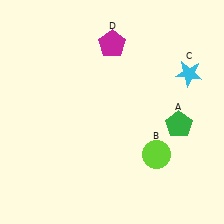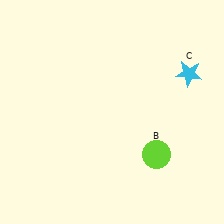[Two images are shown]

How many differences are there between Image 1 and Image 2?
There are 2 differences between the two images.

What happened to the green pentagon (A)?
The green pentagon (A) was removed in Image 2. It was in the bottom-right area of Image 1.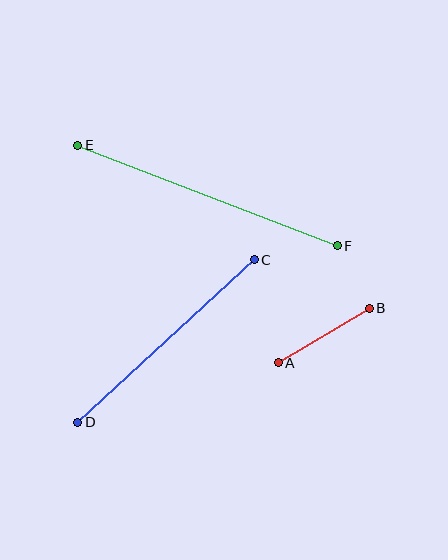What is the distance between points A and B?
The distance is approximately 106 pixels.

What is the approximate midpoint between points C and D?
The midpoint is at approximately (166, 341) pixels.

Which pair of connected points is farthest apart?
Points E and F are farthest apart.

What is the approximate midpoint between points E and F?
The midpoint is at approximately (207, 196) pixels.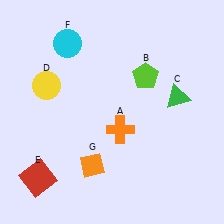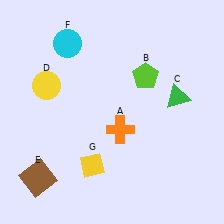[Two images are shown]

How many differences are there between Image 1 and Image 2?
There are 2 differences between the two images.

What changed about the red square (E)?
In Image 1, E is red. In Image 2, it changed to brown.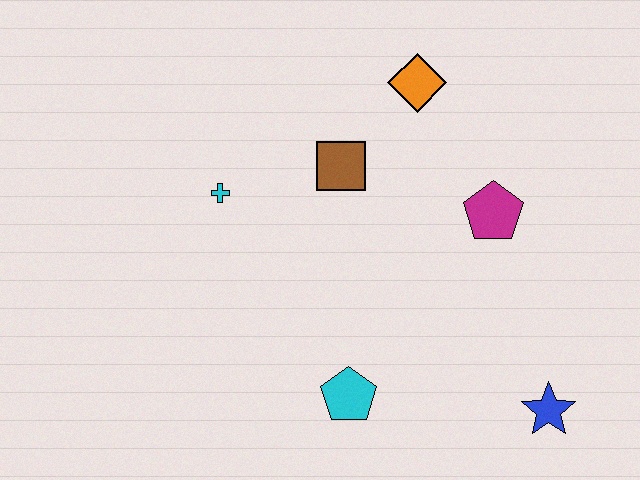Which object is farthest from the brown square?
The blue star is farthest from the brown square.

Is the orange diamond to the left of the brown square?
No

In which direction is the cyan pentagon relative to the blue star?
The cyan pentagon is to the left of the blue star.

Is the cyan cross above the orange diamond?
No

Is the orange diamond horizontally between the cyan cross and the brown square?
No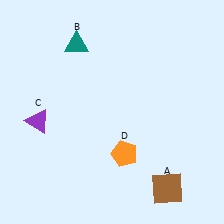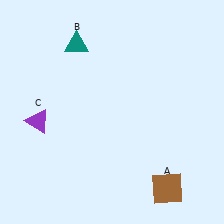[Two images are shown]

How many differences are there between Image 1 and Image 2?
There is 1 difference between the two images.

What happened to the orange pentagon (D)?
The orange pentagon (D) was removed in Image 2. It was in the bottom-right area of Image 1.